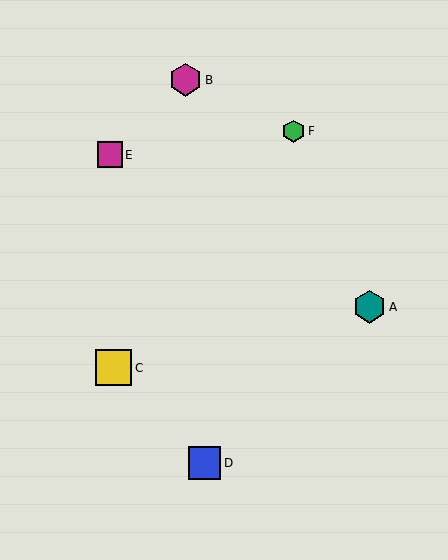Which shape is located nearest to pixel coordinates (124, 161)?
The magenta square (labeled E) at (110, 155) is nearest to that location.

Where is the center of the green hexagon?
The center of the green hexagon is at (293, 131).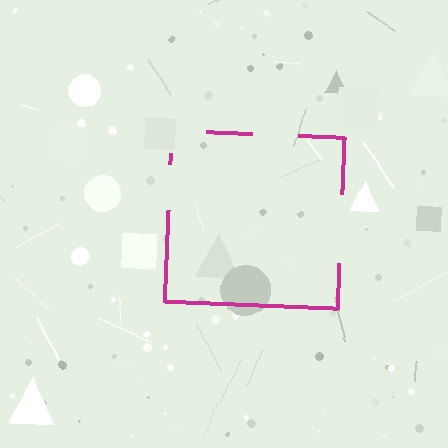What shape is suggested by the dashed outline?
The dashed outline suggests a square.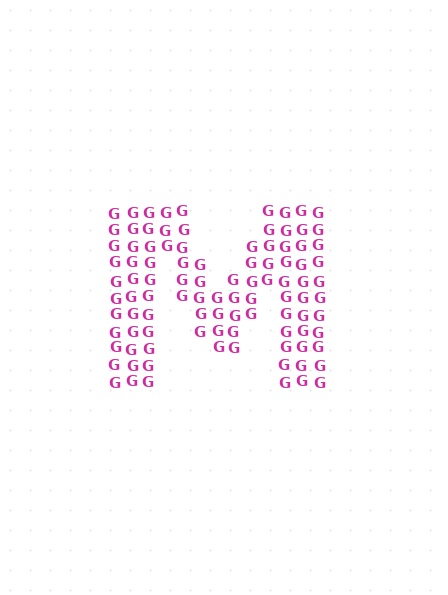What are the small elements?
The small elements are letter G's.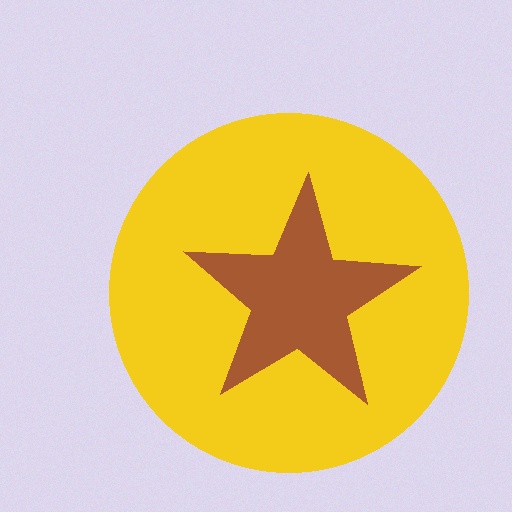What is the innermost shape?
The brown star.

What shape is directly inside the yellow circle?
The brown star.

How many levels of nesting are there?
2.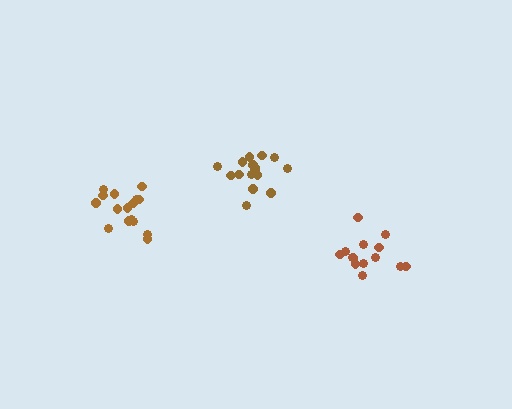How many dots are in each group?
Group 1: 16 dots, Group 2: 14 dots, Group 3: 17 dots (47 total).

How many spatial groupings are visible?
There are 3 spatial groupings.